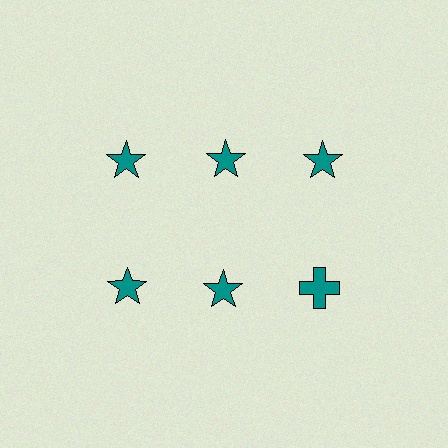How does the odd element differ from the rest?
It has a different shape: cross instead of star.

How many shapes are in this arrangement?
There are 6 shapes arranged in a grid pattern.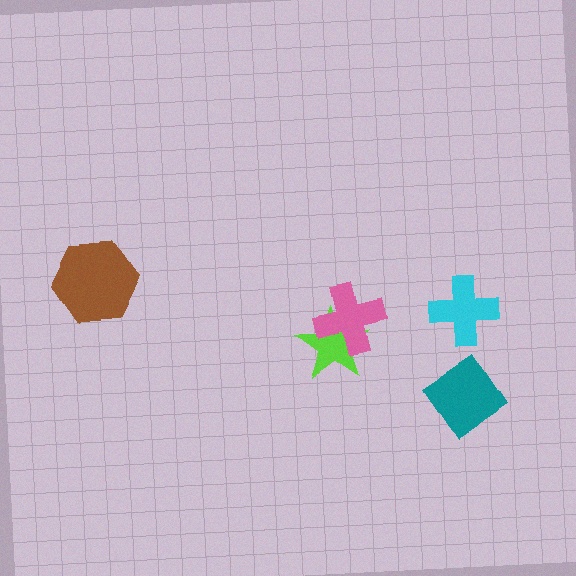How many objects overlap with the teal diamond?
0 objects overlap with the teal diamond.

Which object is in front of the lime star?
The pink cross is in front of the lime star.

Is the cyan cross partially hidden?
No, no other shape covers it.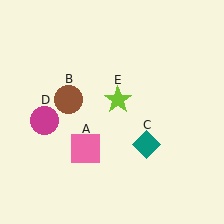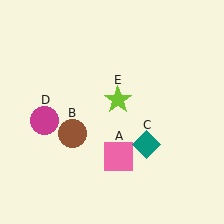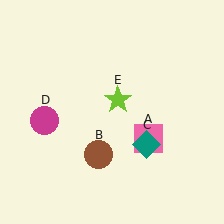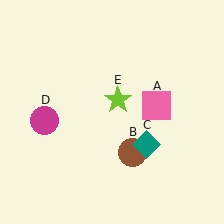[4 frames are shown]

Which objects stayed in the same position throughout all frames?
Teal diamond (object C) and magenta circle (object D) and lime star (object E) remained stationary.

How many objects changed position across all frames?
2 objects changed position: pink square (object A), brown circle (object B).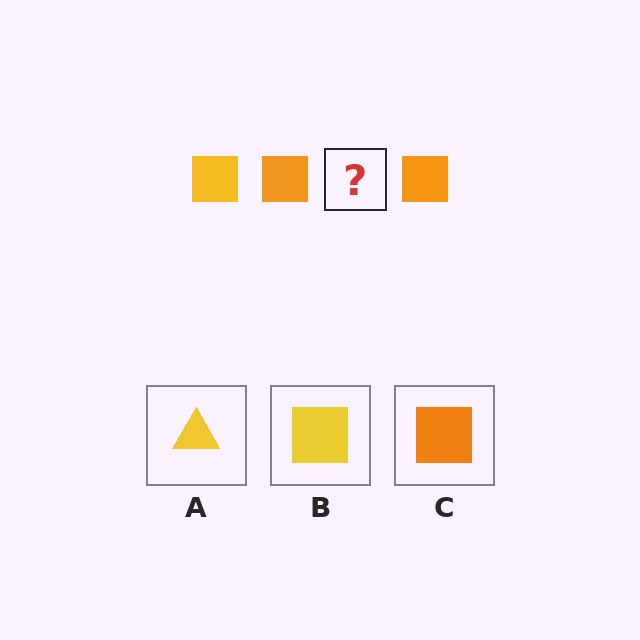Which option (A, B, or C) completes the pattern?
B.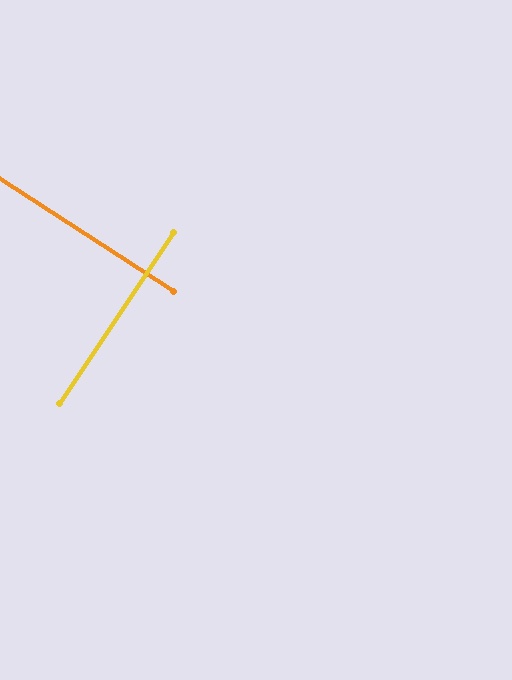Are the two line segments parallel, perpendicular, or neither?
Perpendicular — they meet at approximately 89°.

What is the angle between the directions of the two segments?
Approximately 89 degrees.